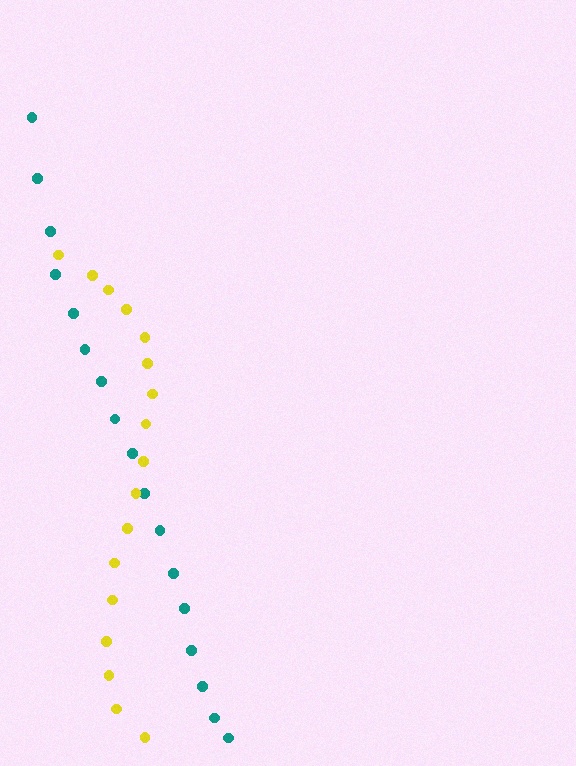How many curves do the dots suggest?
There are 2 distinct paths.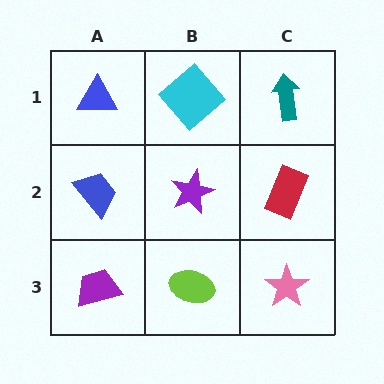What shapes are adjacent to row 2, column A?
A blue triangle (row 1, column A), a purple trapezoid (row 3, column A), a purple star (row 2, column B).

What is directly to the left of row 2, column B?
A blue trapezoid.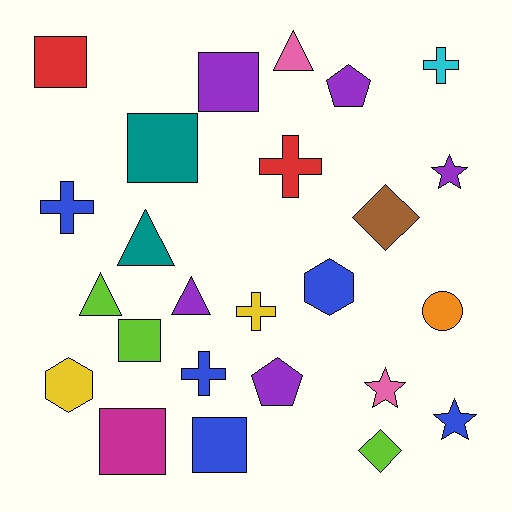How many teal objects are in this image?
There are 2 teal objects.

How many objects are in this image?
There are 25 objects.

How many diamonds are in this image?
There are 2 diamonds.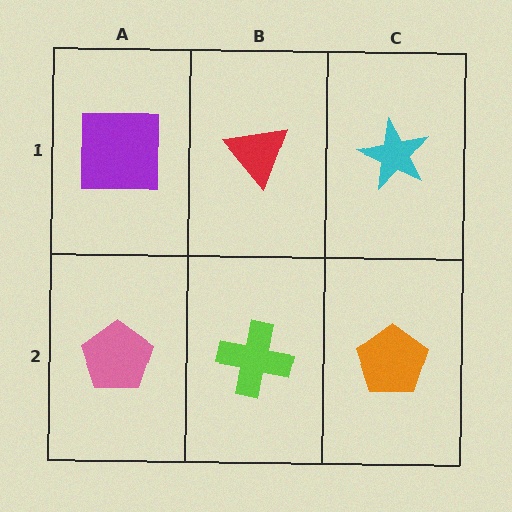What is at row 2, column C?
An orange pentagon.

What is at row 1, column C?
A cyan star.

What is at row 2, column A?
A pink pentagon.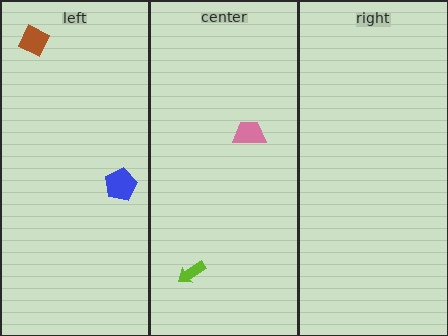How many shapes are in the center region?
2.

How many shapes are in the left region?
2.